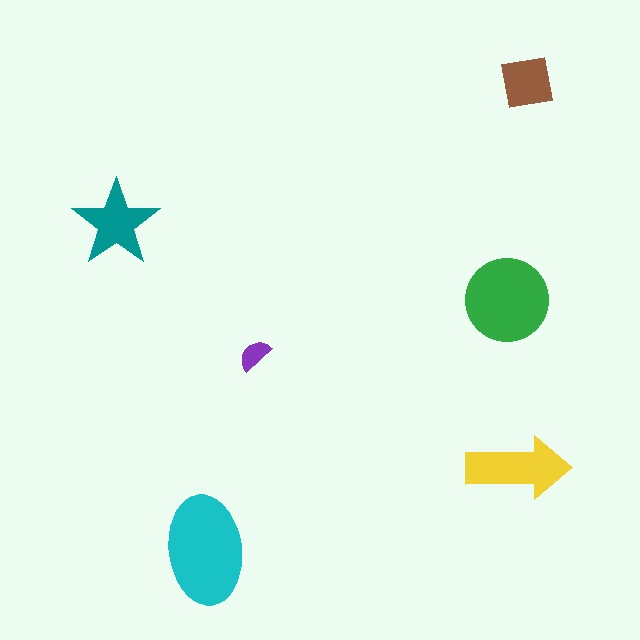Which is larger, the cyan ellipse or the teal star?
The cyan ellipse.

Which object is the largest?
The cyan ellipse.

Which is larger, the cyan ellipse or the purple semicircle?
The cyan ellipse.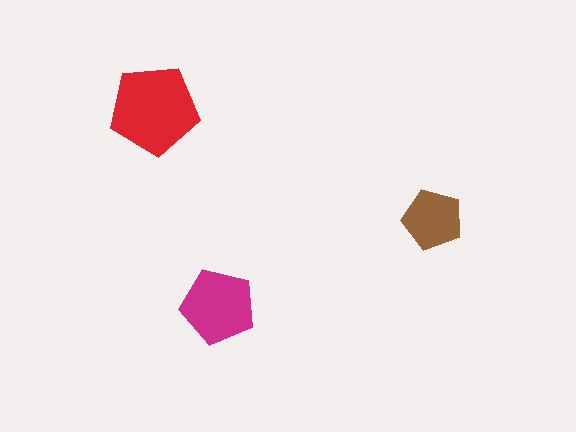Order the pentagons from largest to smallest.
the red one, the magenta one, the brown one.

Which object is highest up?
The red pentagon is topmost.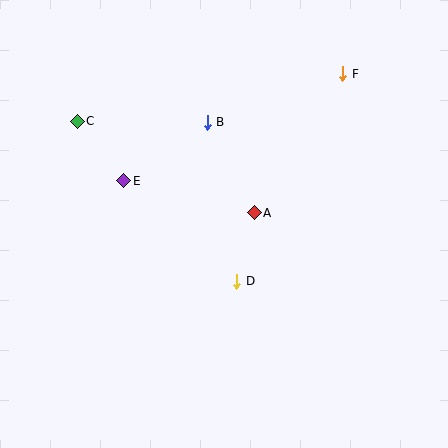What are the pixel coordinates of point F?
Point F is at (343, 74).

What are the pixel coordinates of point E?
Point E is at (124, 181).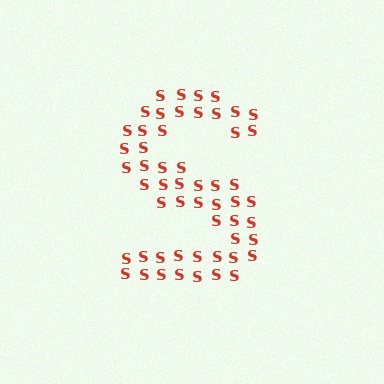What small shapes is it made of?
It is made of small letter S's.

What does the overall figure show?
The overall figure shows the letter S.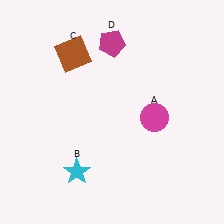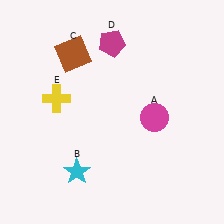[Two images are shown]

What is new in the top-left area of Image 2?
A yellow cross (E) was added in the top-left area of Image 2.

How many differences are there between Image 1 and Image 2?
There is 1 difference between the two images.